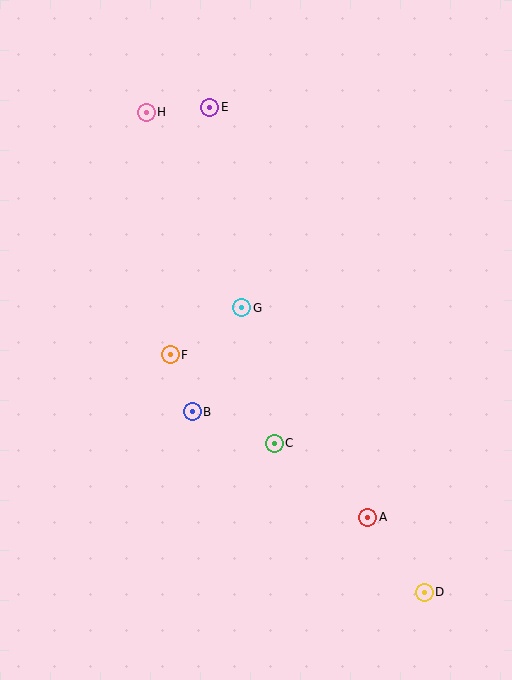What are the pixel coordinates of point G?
Point G is at (242, 308).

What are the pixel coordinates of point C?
Point C is at (274, 443).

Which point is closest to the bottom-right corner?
Point D is closest to the bottom-right corner.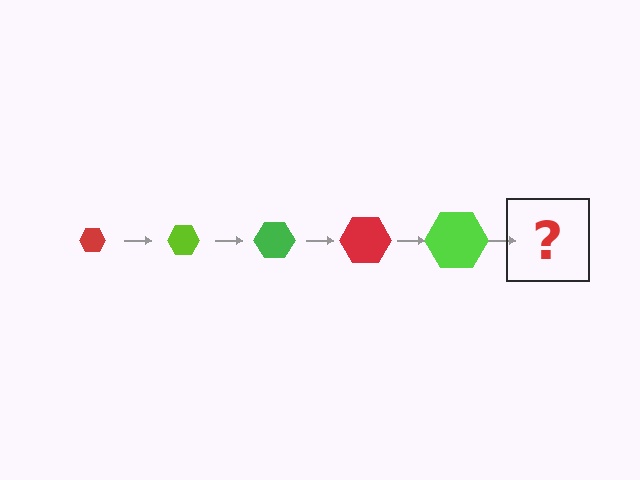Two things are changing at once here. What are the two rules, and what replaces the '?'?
The two rules are that the hexagon grows larger each step and the color cycles through red, lime, and green. The '?' should be a green hexagon, larger than the previous one.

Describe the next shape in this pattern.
It should be a green hexagon, larger than the previous one.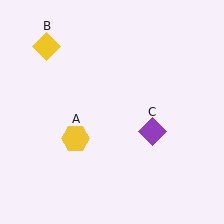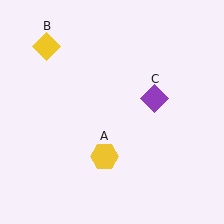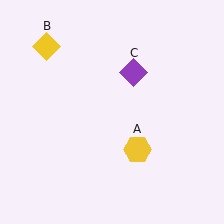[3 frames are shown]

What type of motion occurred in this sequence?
The yellow hexagon (object A), purple diamond (object C) rotated counterclockwise around the center of the scene.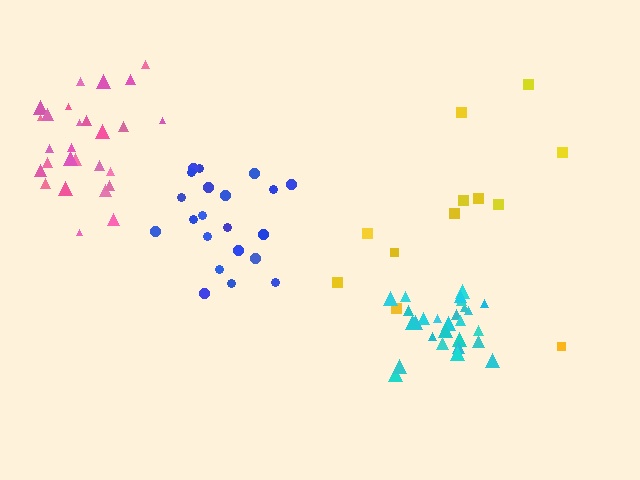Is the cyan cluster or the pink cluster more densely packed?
Cyan.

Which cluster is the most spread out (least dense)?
Yellow.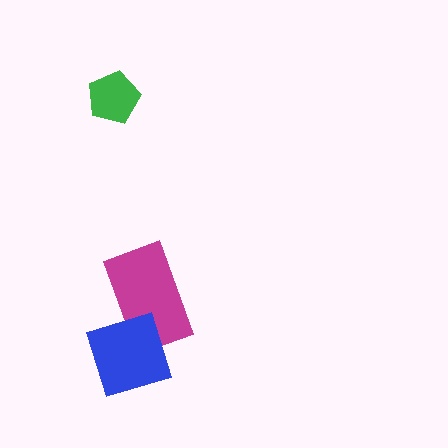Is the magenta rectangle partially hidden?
Yes, it is partially covered by another shape.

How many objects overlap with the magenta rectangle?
1 object overlaps with the magenta rectangle.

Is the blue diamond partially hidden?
No, no other shape covers it.